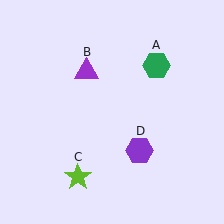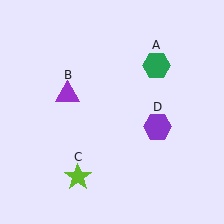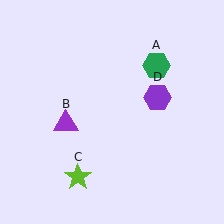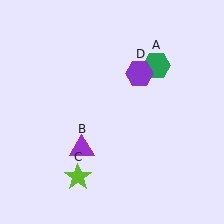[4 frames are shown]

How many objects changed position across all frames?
2 objects changed position: purple triangle (object B), purple hexagon (object D).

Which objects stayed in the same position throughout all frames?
Green hexagon (object A) and lime star (object C) remained stationary.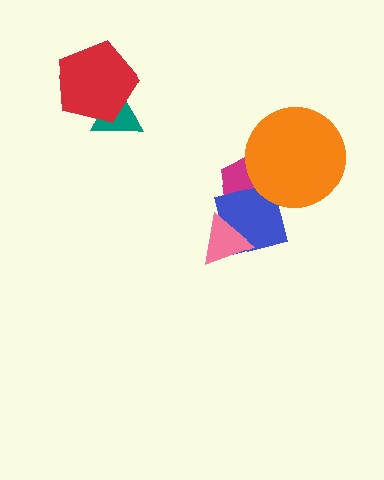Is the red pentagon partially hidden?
No, no other shape covers it.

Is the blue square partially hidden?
Yes, it is partially covered by another shape.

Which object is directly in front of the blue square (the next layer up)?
The pink triangle is directly in front of the blue square.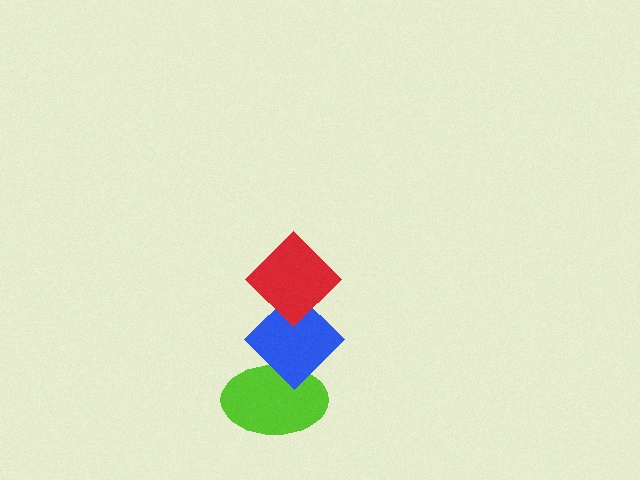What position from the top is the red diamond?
The red diamond is 1st from the top.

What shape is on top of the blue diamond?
The red diamond is on top of the blue diamond.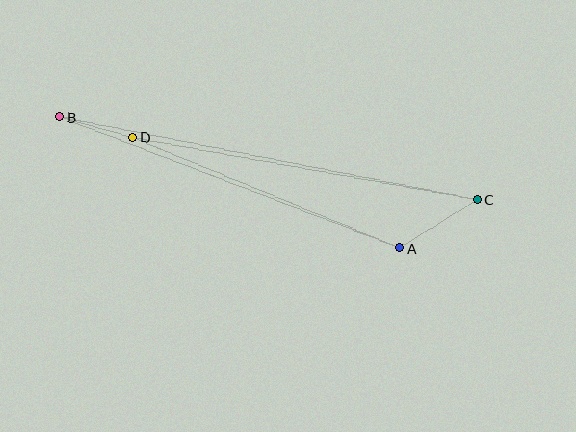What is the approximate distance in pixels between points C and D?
The distance between C and D is approximately 350 pixels.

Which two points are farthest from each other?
Points B and C are farthest from each other.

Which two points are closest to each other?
Points B and D are closest to each other.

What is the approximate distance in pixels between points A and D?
The distance between A and D is approximately 290 pixels.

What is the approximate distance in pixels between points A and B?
The distance between A and B is approximately 365 pixels.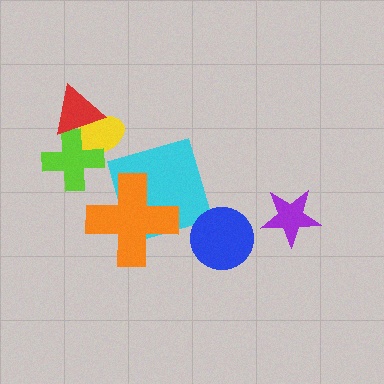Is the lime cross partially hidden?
Yes, it is partially covered by another shape.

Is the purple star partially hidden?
No, no other shape covers it.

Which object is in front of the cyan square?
The orange cross is in front of the cyan square.